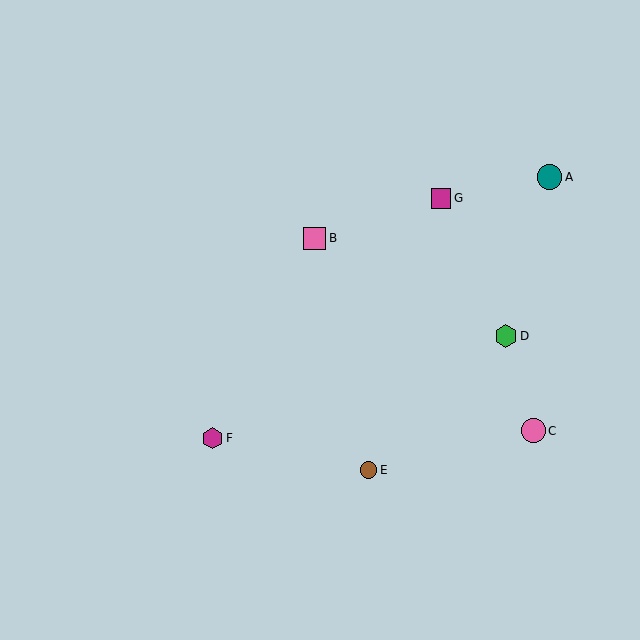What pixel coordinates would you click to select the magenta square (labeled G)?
Click at (441, 198) to select the magenta square G.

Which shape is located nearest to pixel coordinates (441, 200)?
The magenta square (labeled G) at (441, 198) is nearest to that location.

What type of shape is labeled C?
Shape C is a pink circle.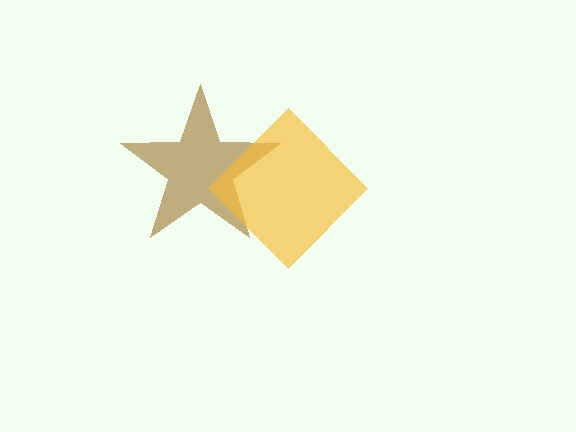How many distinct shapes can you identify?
There are 2 distinct shapes: a brown star, a yellow diamond.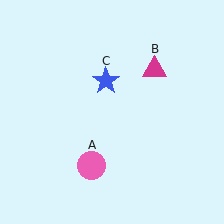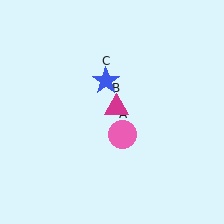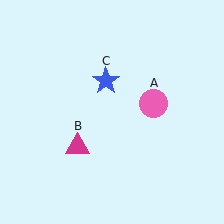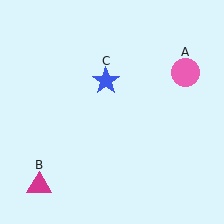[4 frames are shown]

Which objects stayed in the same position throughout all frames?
Blue star (object C) remained stationary.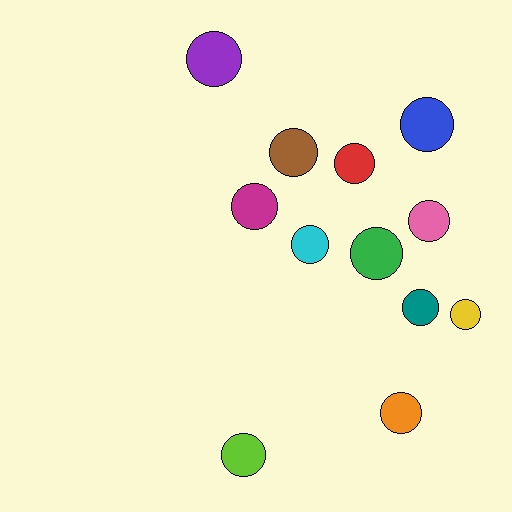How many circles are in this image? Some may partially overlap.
There are 12 circles.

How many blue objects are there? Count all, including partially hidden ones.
There is 1 blue object.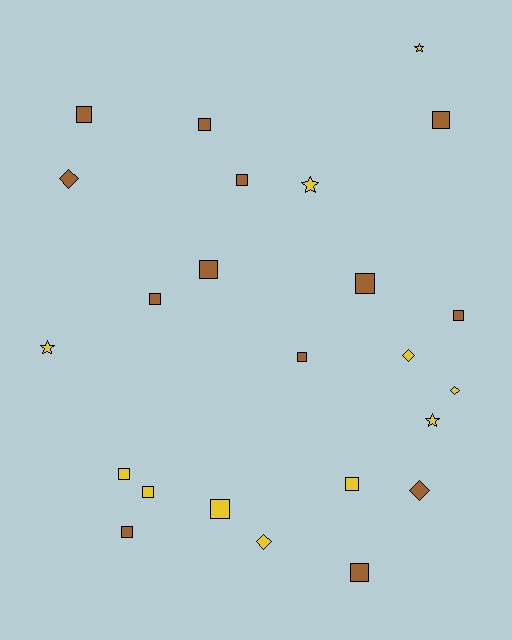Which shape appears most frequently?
Square, with 15 objects.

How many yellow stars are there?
There are 4 yellow stars.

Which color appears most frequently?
Brown, with 13 objects.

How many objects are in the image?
There are 24 objects.